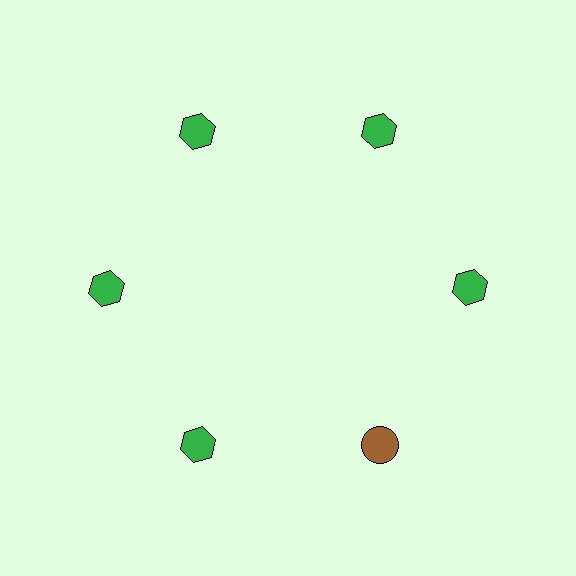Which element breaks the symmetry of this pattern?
The brown circle at roughly the 5 o'clock position breaks the symmetry. All other shapes are green hexagons.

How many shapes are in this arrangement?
There are 6 shapes arranged in a ring pattern.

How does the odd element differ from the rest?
It differs in both color (brown instead of green) and shape (circle instead of hexagon).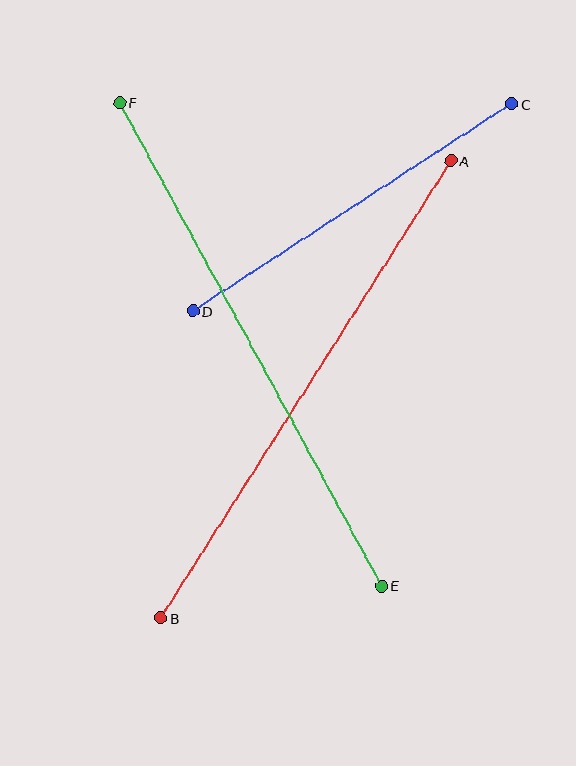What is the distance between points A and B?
The distance is approximately 542 pixels.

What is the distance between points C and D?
The distance is approximately 380 pixels.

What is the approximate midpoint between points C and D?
The midpoint is at approximately (352, 208) pixels.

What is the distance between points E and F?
The distance is approximately 550 pixels.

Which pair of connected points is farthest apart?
Points E and F are farthest apart.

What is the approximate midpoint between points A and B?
The midpoint is at approximately (306, 389) pixels.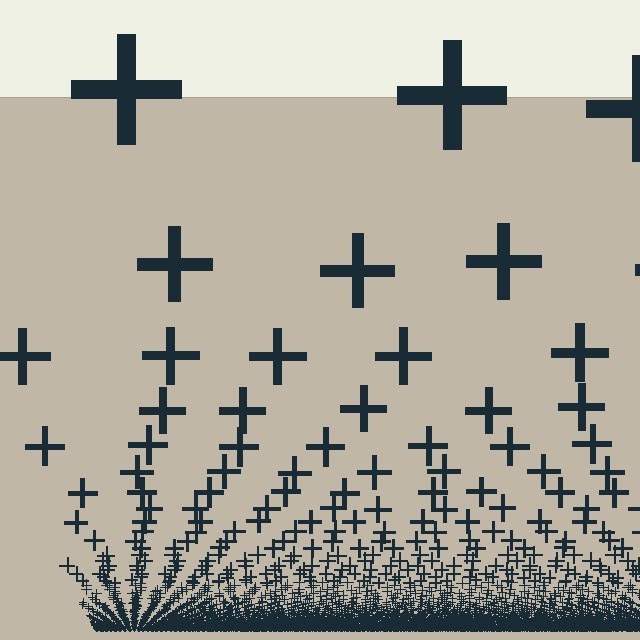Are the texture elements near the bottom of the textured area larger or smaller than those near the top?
Smaller. The gradient is inverted — elements near the bottom are smaller and denser.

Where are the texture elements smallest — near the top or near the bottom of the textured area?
Near the bottom.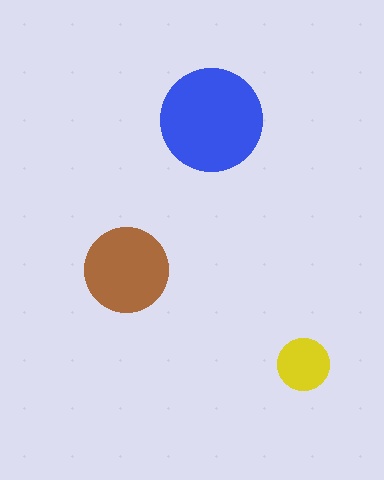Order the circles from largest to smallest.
the blue one, the brown one, the yellow one.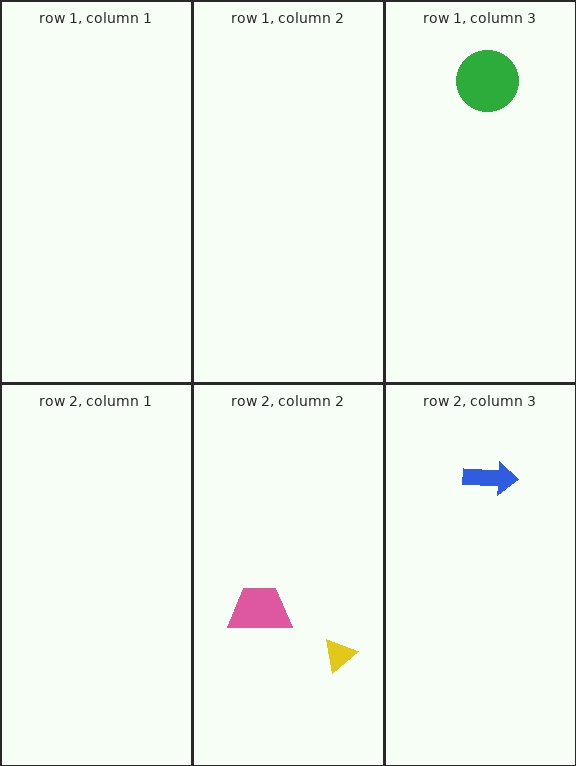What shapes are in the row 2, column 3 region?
The blue arrow.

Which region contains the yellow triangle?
The row 2, column 2 region.